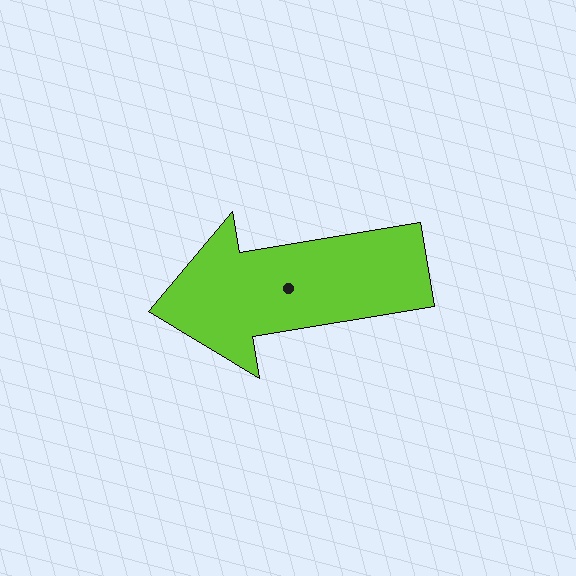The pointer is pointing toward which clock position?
Roughly 9 o'clock.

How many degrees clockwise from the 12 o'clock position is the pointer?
Approximately 261 degrees.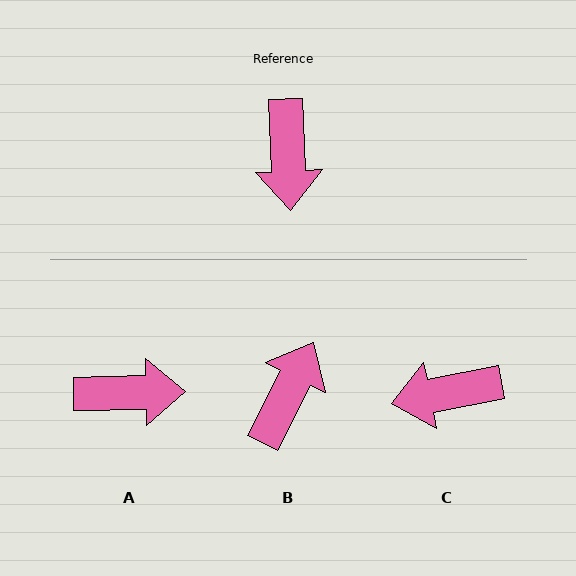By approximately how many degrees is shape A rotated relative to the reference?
Approximately 89 degrees counter-clockwise.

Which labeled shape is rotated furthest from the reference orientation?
B, about 151 degrees away.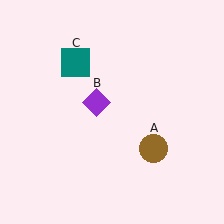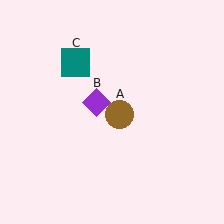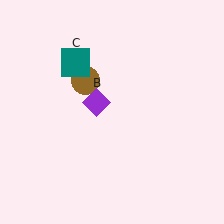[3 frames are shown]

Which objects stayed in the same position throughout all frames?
Purple diamond (object B) and teal square (object C) remained stationary.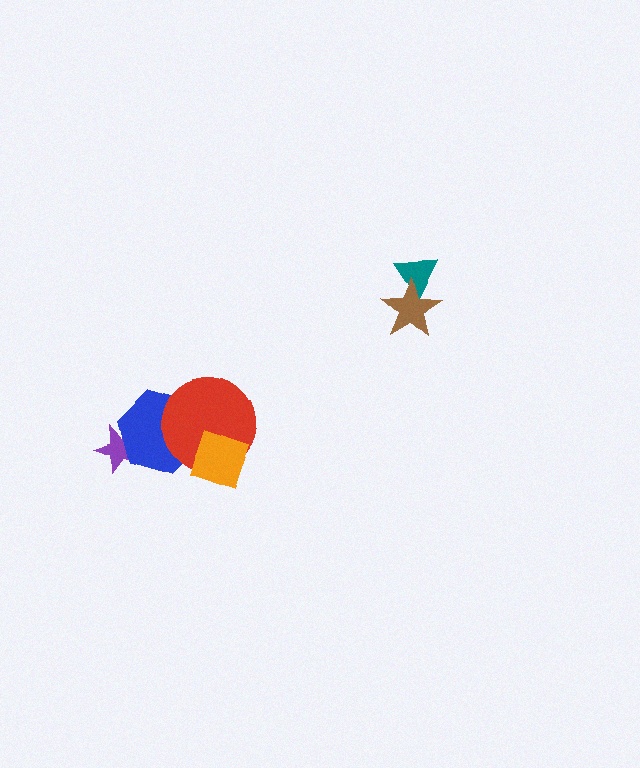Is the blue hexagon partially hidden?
Yes, it is partially covered by another shape.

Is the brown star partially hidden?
No, no other shape covers it.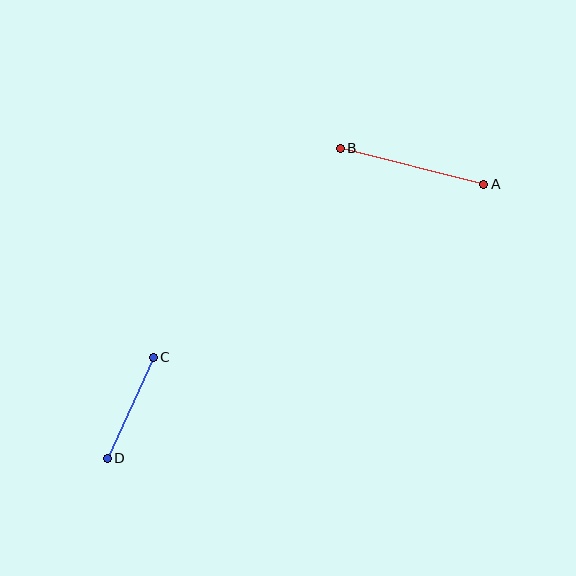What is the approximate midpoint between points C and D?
The midpoint is at approximately (130, 408) pixels.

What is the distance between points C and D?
The distance is approximately 111 pixels.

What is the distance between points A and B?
The distance is approximately 148 pixels.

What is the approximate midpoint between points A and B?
The midpoint is at approximately (412, 166) pixels.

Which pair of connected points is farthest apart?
Points A and B are farthest apart.